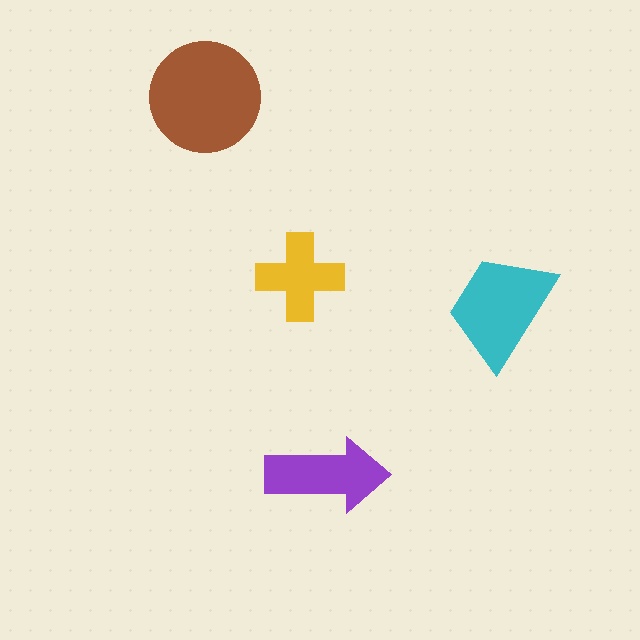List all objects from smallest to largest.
The yellow cross, the purple arrow, the cyan trapezoid, the brown circle.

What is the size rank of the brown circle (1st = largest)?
1st.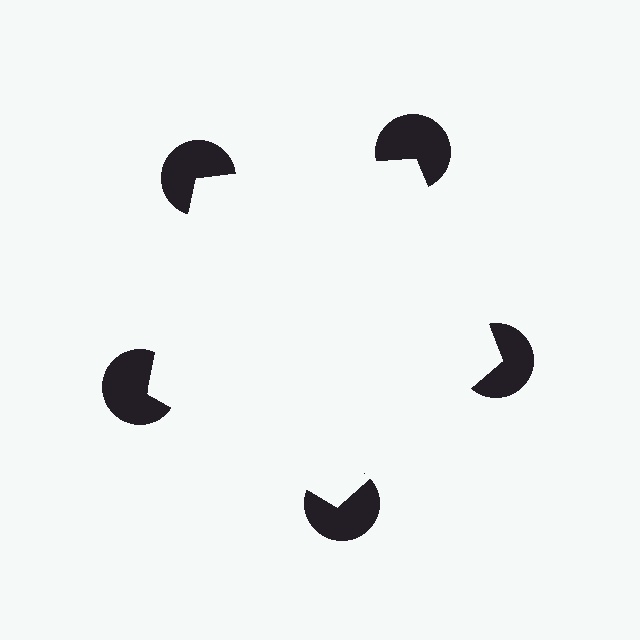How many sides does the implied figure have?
5 sides.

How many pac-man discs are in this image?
There are 5 — one at each vertex of the illusory pentagon.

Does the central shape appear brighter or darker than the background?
It typically appears slightly brighter than the background, even though no actual brightness change is drawn.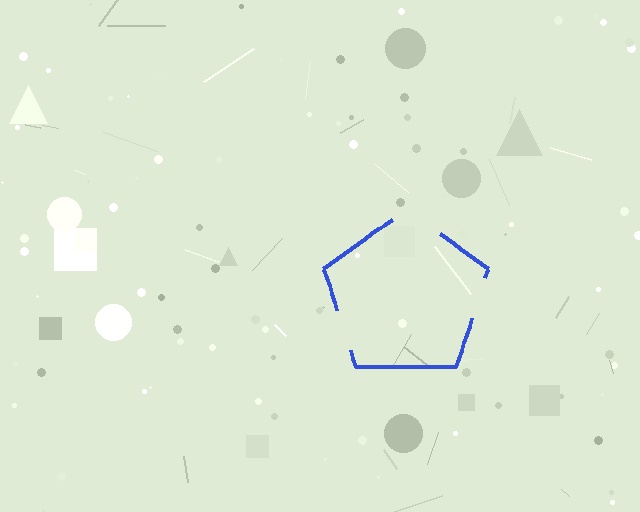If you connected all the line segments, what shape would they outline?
They would outline a pentagon.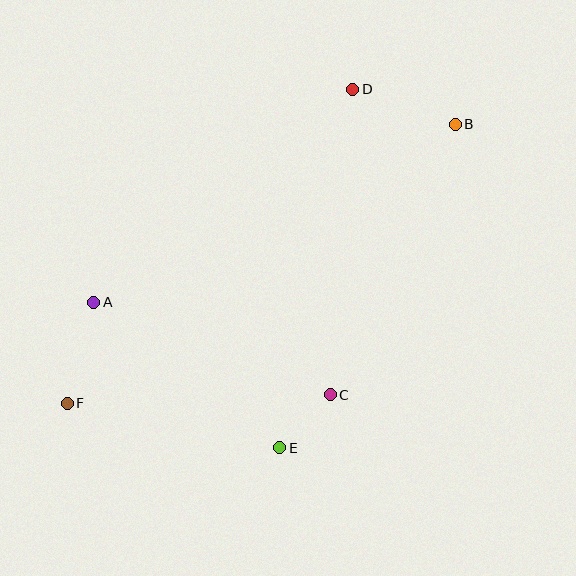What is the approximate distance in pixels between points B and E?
The distance between B and E is approximately 368 pixels.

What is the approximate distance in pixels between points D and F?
The distance between D and F is approximately 424 pixels.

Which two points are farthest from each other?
Points B and F are farthest from each other.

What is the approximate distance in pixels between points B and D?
The distance between B and D is approximately 108 pixels.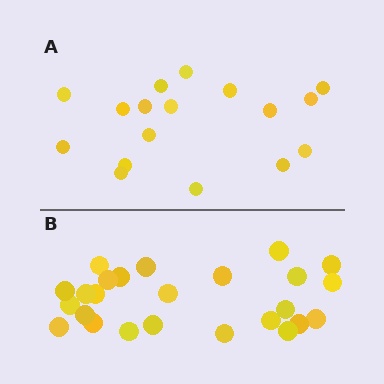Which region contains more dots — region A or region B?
Region B (the bottom region) has more dots.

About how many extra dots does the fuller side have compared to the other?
Region B has roughly 8 or so more dots than region A.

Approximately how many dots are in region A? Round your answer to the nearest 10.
About 20 dots. (The exact count is 17, which rounds to 20.)